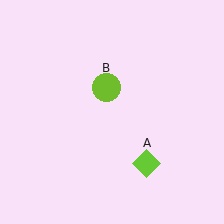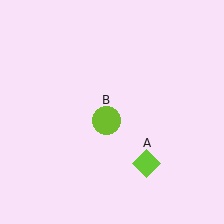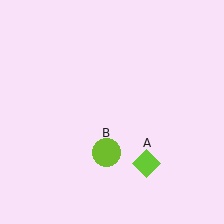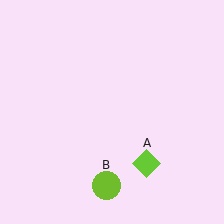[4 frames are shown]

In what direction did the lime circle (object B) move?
The lime circle (object B) moved down.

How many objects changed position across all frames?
1 object changed position: lime circle (object B).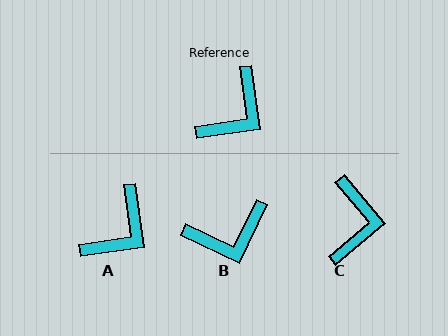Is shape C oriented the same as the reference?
No, it is off by about 32 degrees.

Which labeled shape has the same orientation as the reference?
A.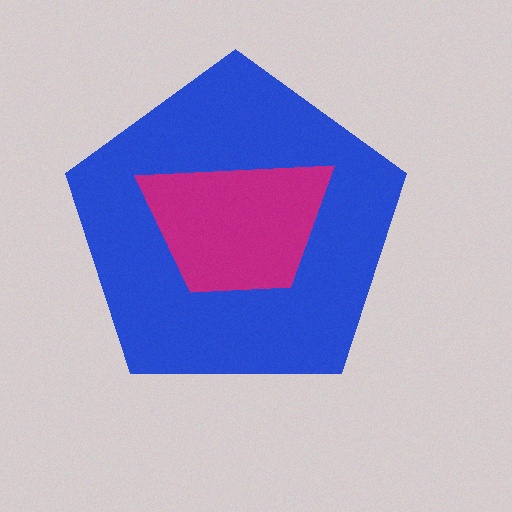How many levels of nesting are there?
2.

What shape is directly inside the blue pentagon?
The magenta trapezoid.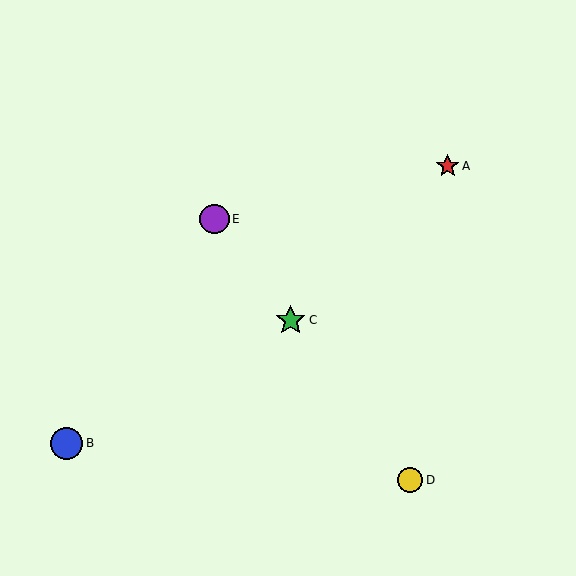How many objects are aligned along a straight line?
3 objects (C, D, E) are aligned along a straight line.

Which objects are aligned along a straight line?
Objects C, D, E are aligned along a straight line.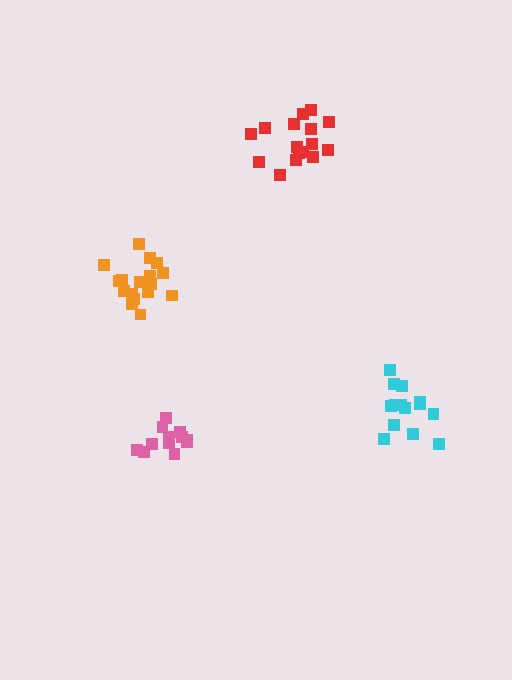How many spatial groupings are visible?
There are 4 spatial groupings.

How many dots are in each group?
Group 1: 14 dots, Group 2: 12 dots, Group 3: 18 dots, Group 4: 16 dots (60 total).